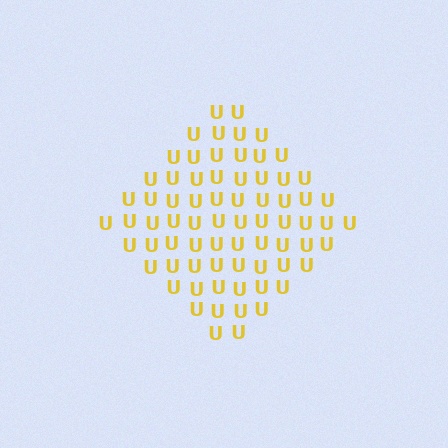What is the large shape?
The large shape is a diamond.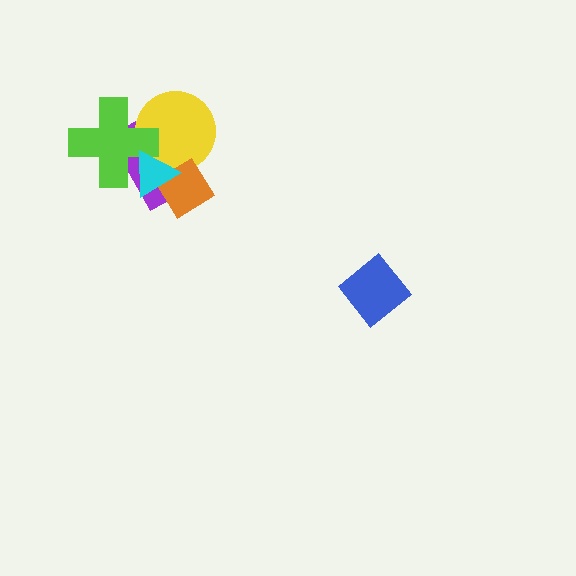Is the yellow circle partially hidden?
Yes, it is partially covered by another shape.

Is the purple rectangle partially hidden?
Yes, it is partially covered by another shape.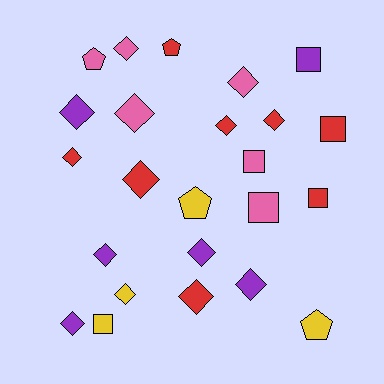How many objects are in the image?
There are 24 objects.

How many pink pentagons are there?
There is 1 pink pentagon.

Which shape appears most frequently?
Diamond, with 14 objects.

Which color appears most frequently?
Red, with 8 objects.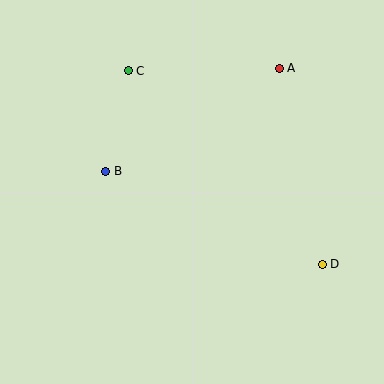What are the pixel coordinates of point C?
Point C is at (128, 71).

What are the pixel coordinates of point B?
Point B is at (106, 171).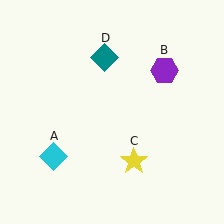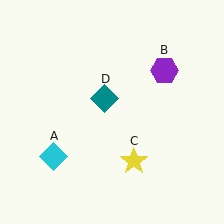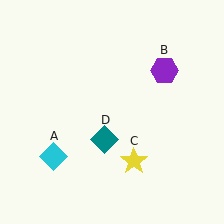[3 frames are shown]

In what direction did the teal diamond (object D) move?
The teal diamond (object D) moved down.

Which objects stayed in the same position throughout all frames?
Cyan diamond (object A) and purple hexagon (object B) and yellow star (object C) remained stationary.